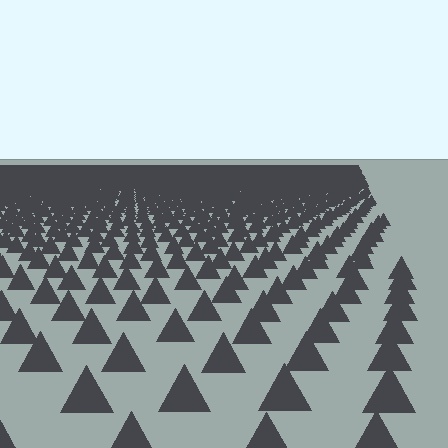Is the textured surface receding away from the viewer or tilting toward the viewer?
The surface is receding away from the viewer. Texture elements get smaller and denser toward the top.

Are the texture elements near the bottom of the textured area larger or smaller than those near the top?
Larger. Near the bottom, elements are closer to the viewer and appear at a bigger on-screen size.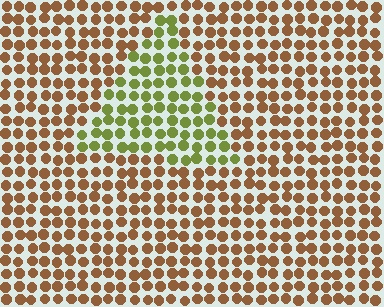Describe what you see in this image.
The image is filled with small brown elements in a uniform arrangement. A triangle-shaped region is visible where the elements are tinted to a slightly different hue, forming a subtle color boundary.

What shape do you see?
I see a triangle.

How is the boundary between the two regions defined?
The boundary is defined purely by a slight shift in hue (about 56 degrees). Spacing, size, and orientation are identical on both sides.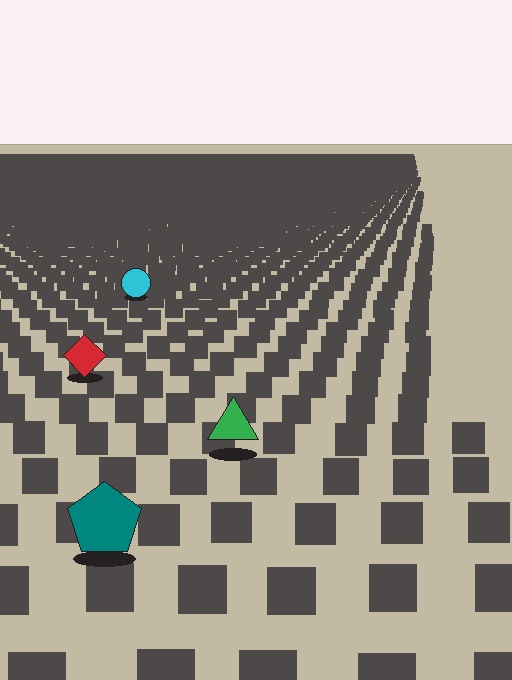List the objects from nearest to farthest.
From nearest to farthest: the teal pentagon, the green triangle, the red diamond, the cyan circle.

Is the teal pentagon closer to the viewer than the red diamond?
Yes. The teal pentagon is closer — you can tell from the texture gradient: the ground texture is coarser near it.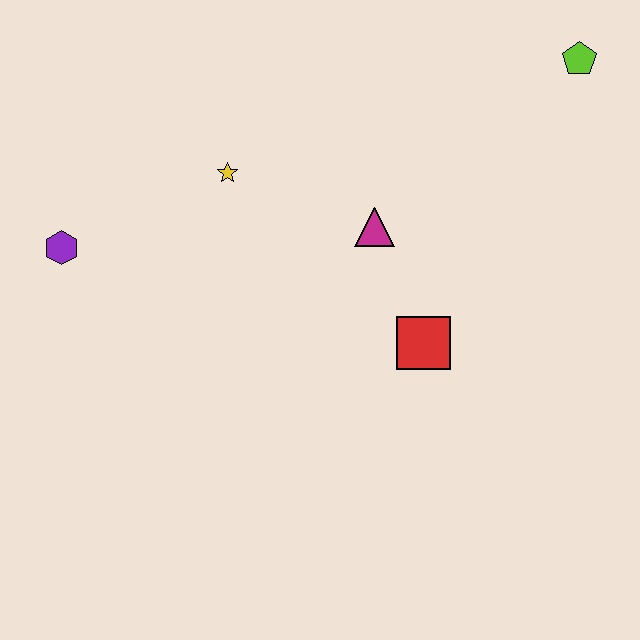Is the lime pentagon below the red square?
No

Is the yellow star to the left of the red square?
Yes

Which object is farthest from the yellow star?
The lime pentagon is farthest from the yellow star.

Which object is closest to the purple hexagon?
The yellow star is closest to the purple hexagon.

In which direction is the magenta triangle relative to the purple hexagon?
The magenta triangle is to the right of the purple hexagon.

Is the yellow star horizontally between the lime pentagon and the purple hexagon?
Yes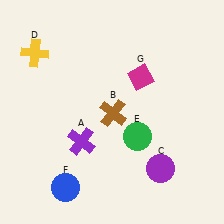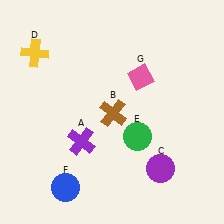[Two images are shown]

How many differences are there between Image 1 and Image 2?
There is 1 difference between the two images.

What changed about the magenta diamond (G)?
In Image 1, G is magenta. In Image 2, it changed to pink.